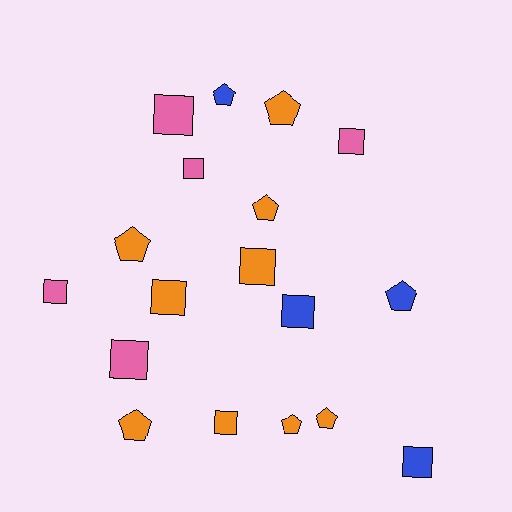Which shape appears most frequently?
Square, with 10 objects.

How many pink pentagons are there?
There are no pink pentagons.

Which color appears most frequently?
Orange, with 9 objects.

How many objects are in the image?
There are 18 objects.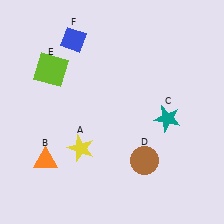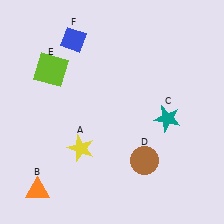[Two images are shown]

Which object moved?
The orange triangle (B) moved down.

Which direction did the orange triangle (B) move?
The orange triangle (B) moved down.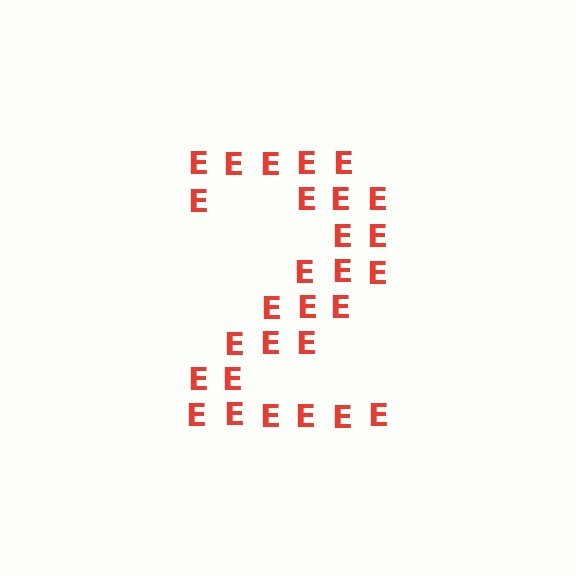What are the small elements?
The small elements are letter E's.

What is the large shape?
The large shape is the digit 2.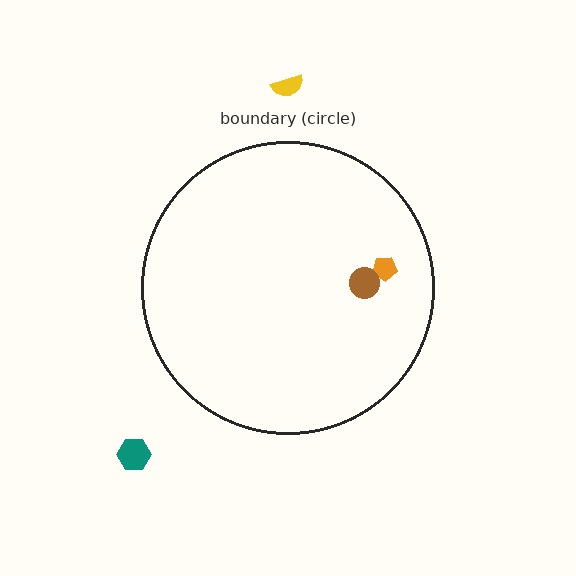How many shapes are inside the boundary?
2 inside, 2 outside.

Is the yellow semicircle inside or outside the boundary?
Outside.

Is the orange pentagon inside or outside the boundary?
Inside.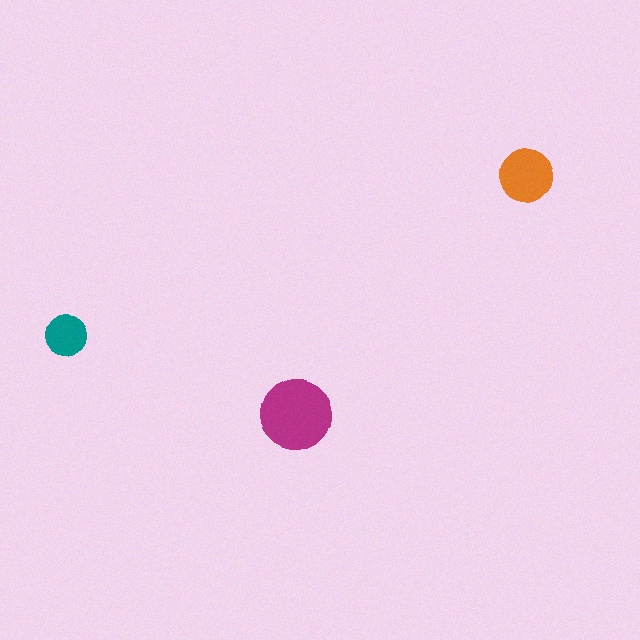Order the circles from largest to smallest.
the magenta one, the orange one, the teal one.